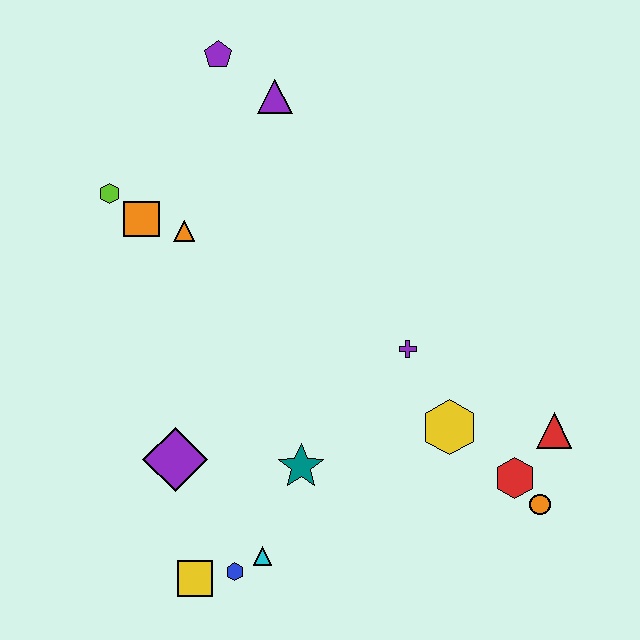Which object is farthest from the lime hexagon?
The orange circle is farthest from the lime hexagon.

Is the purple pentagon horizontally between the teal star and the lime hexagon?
Yes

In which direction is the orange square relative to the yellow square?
The orange square is above the yellow square.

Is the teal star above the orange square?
No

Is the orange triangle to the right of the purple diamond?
Yes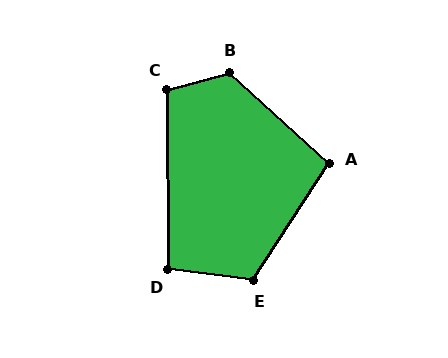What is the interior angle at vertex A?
Approximately 100 degrees (obtuse).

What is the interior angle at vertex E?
Approximately 115 degrees (obtuse).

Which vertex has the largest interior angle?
B, at approximately 123 degrees.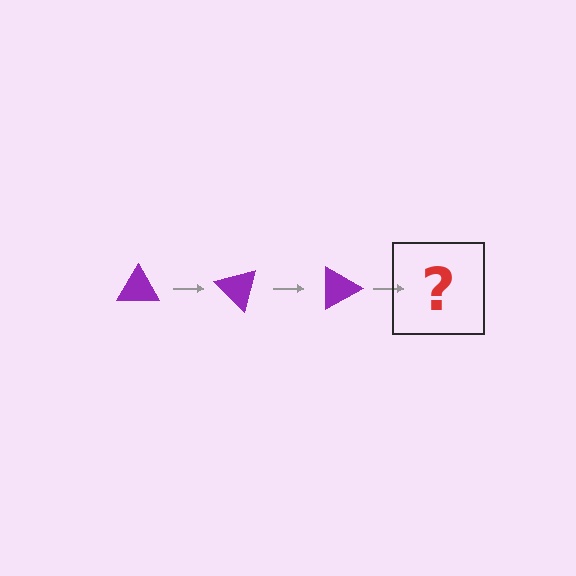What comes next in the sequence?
The next element should be a purple triangle rotated 135 degrees.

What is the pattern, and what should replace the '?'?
The pattern is that the triangle rotates 45 degrees each step. The '?' should be a purple triangle rotated 135 degrees.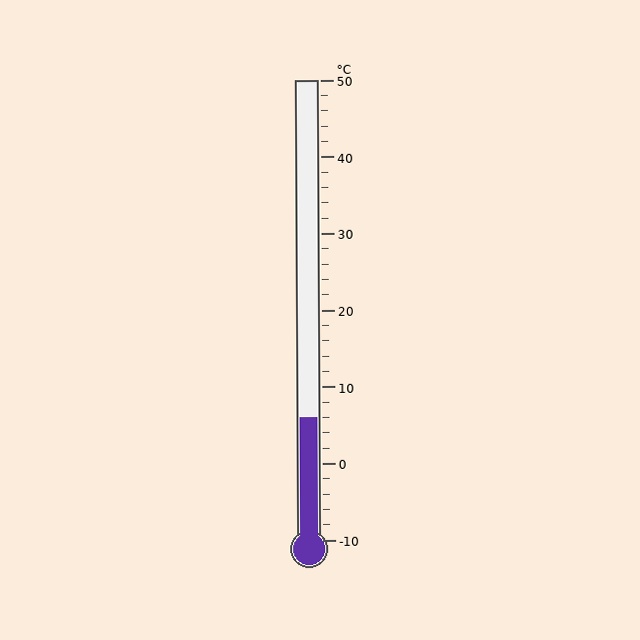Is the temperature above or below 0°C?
The temperature is above 0°C.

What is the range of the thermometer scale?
The thermometer scale ranges from -10°C to 50°C.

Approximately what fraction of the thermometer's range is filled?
The thermometer is filled to approximately 25% of its range.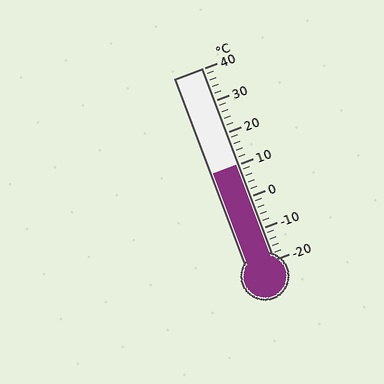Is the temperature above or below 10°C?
The temperature is at 10°C.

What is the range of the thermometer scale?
The thermometer scale ranges from -20°C to 40°C.